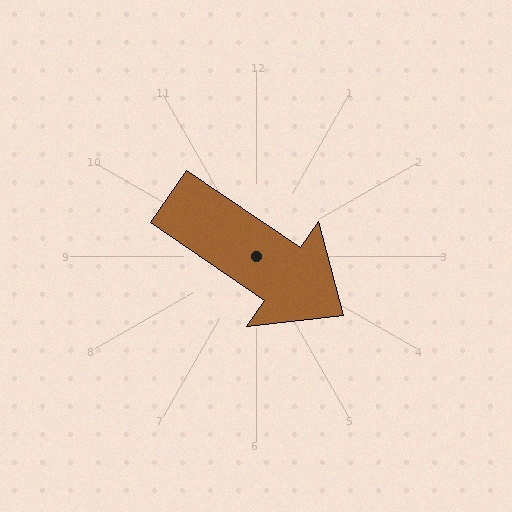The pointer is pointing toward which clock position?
Roughly 4 o'clock.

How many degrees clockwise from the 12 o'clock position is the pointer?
Approximately 124 degrees.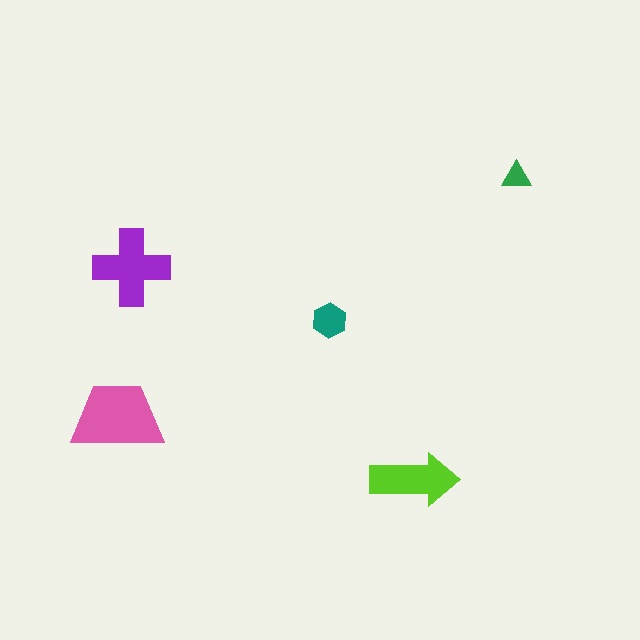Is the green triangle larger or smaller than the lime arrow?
Smaller.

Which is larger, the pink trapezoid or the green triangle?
The pink trapezoid.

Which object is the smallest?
The green triangle.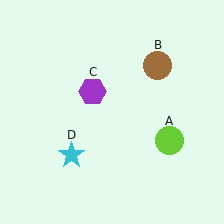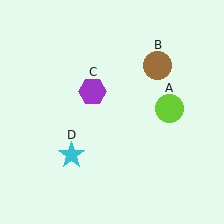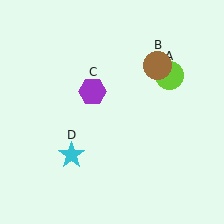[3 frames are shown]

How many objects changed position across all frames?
1 object changed position: lime circle (object A).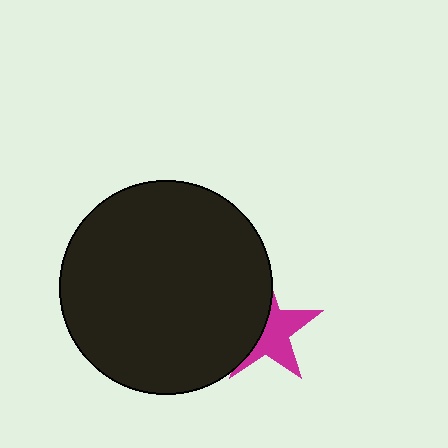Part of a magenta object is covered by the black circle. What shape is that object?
It is a star.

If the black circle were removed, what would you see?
You would see the complete magenta star.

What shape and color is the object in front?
The object in front is a black circle.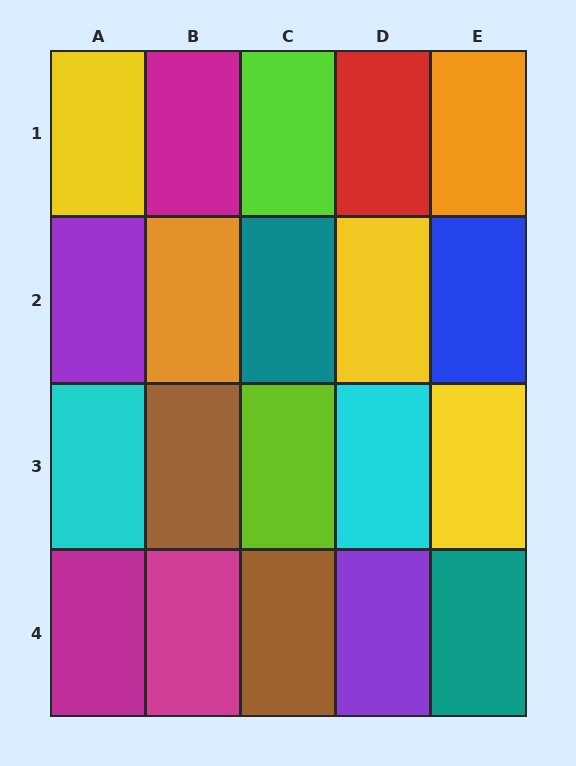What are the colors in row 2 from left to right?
Purple, orange, teal, yellow, blue.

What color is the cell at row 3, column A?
Cyan.